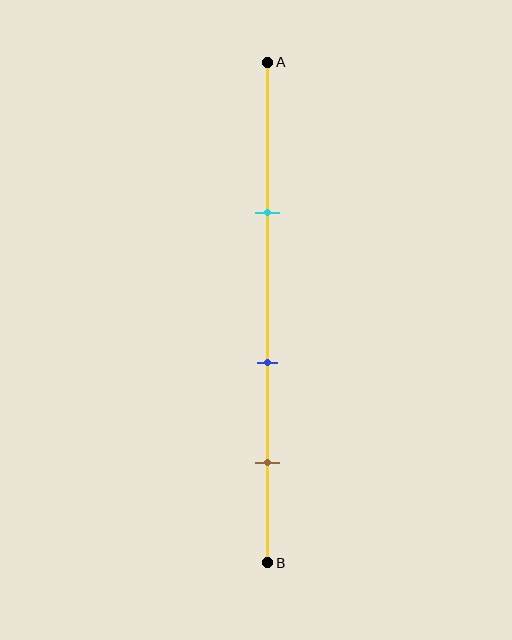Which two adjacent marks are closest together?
The blue and brown marks are the closest adjacent pair.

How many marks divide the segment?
There are 3 marks dividing the segment.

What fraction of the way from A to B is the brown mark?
The brown mark is approximately 80% (0.8) of the way from A to B.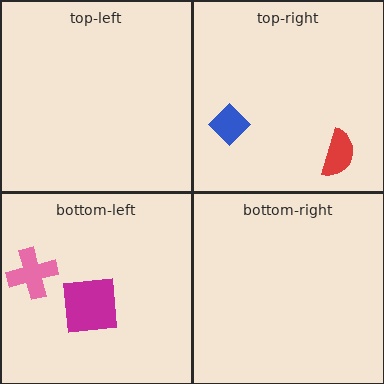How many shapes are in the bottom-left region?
2.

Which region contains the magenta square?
The bottom-left region.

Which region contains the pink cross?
The bottom-left region.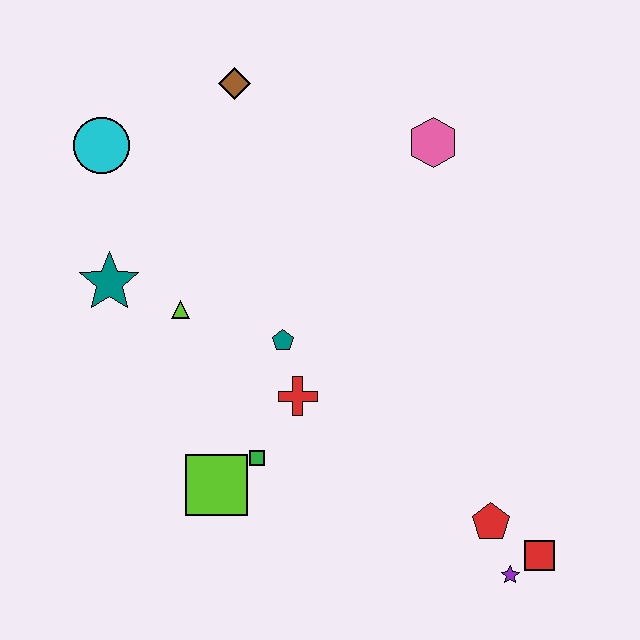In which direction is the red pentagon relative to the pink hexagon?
The red pentagon is below the pink hexagon.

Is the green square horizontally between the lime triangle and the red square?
Yes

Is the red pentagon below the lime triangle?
Yes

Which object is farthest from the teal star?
The red square is farthest from the teal star.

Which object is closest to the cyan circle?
The teal star is closest to the cyan circle.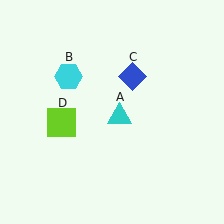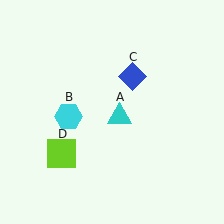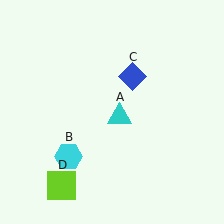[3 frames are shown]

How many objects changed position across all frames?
2 objects changed position: cyan hexagon (object B), lime square (object D).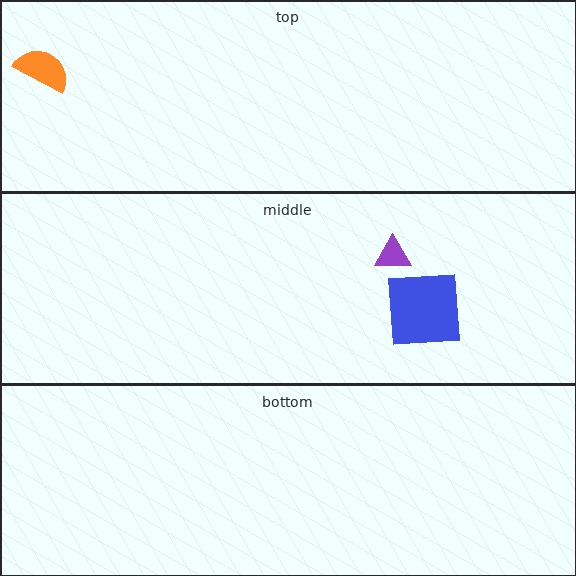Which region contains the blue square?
The middle region.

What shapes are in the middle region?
The purple triangle, the blue square.